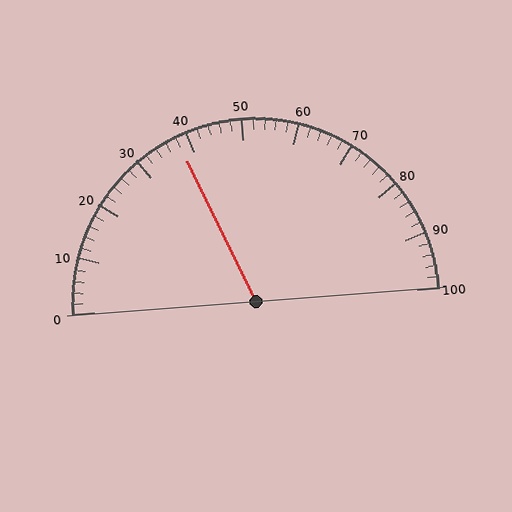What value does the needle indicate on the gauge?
The needle indicates approximately 38.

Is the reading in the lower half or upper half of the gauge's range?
The reading is in the lower half of the range (0 to 100).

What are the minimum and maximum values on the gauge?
The gauge ranges from 0 to 100.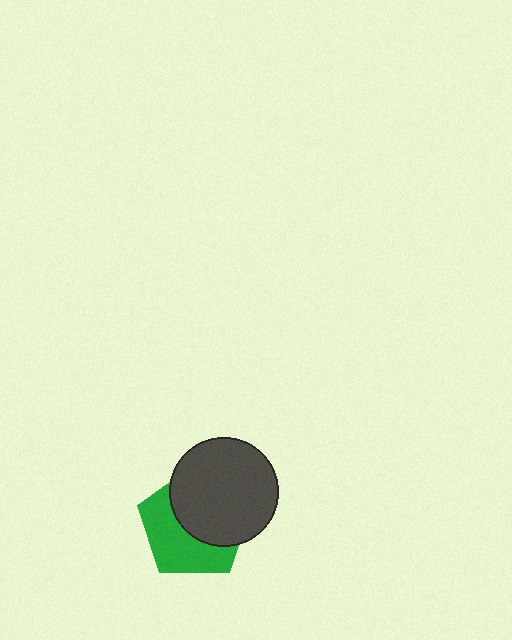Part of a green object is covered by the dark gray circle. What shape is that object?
It is a pentagon.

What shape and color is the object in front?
The object in front is a dark gray circle.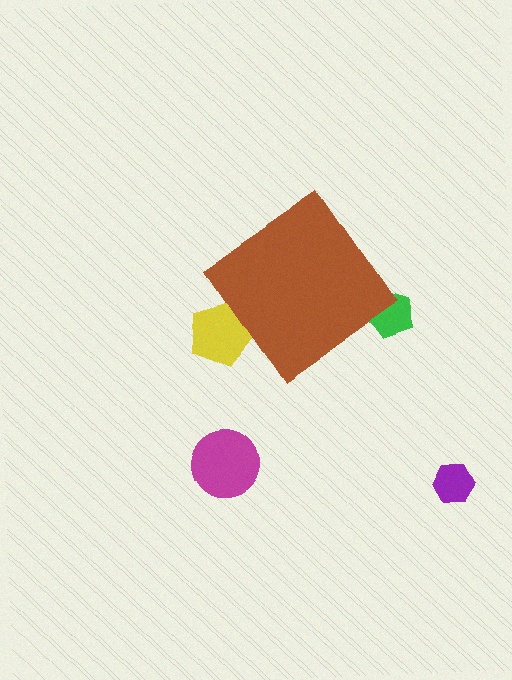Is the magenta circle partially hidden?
No, the magenta circle is fully visible.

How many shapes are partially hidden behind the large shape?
2 shapes are partially hidden.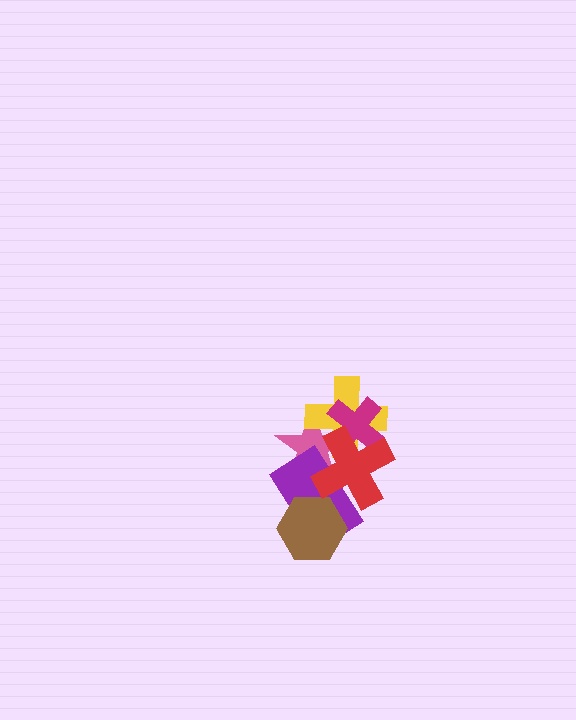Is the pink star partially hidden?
Yes, it is partially covered by another shape.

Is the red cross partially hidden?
No, no other shape covers it.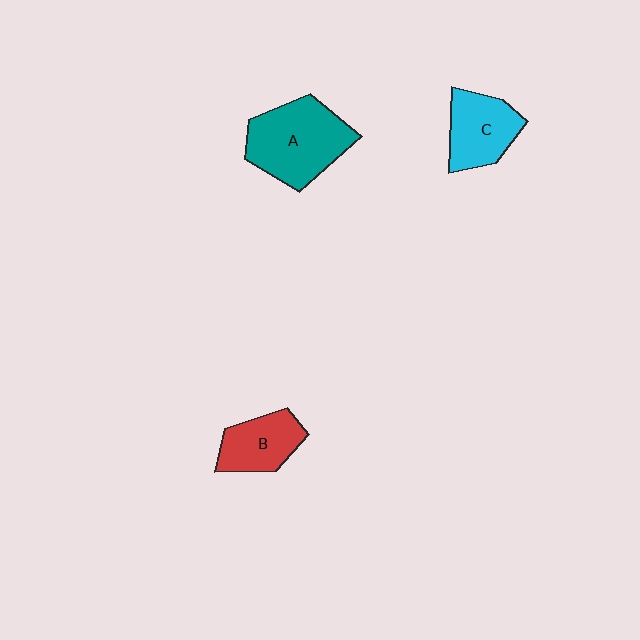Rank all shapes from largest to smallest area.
From largest to smallest: A (teal), C (cyan), B (red).